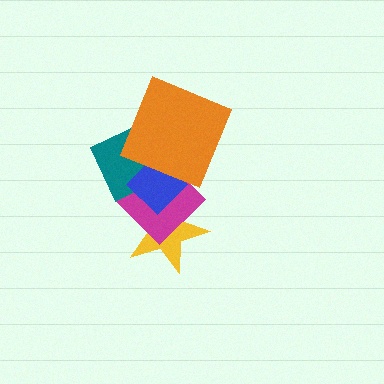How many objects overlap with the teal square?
3 objects overlap with the teal square.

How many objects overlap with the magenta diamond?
4 objects overlap with the magenta diamond.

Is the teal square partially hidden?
Yes, it is partially covered by another shape.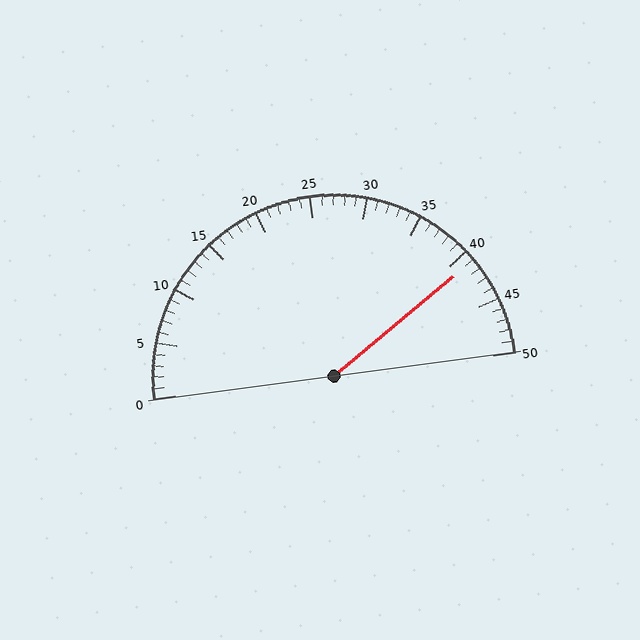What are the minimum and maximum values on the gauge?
The gauge ranges from 0 to 50.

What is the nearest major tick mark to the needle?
The nearest major tick mark is 40.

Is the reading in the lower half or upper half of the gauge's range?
The reading is in the upper half of the range (0 to 50).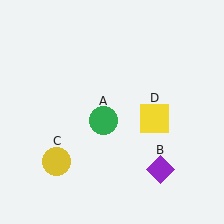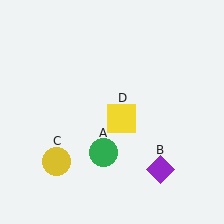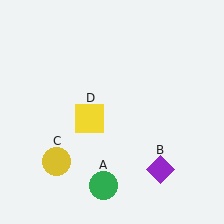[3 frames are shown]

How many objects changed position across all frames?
2 objects changed position: green circle (object A), yellow square (object D).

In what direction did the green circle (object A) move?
The green circle (object A) moved down.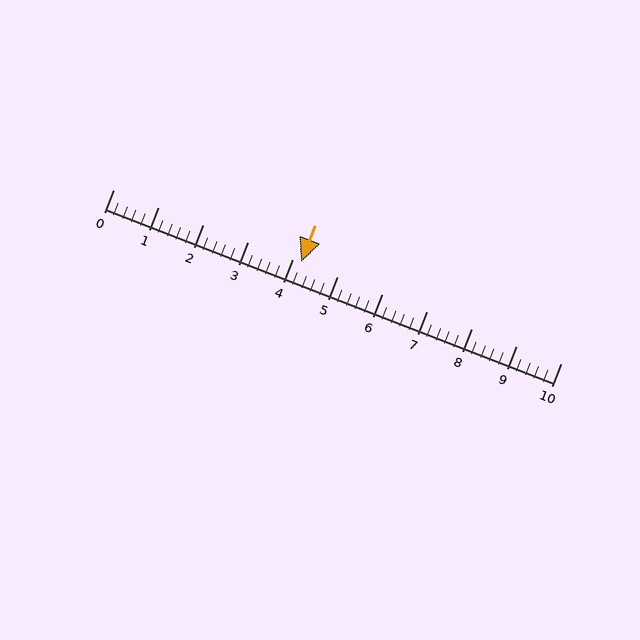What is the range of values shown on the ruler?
The ruler shows values from 0 to 10.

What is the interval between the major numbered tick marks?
The major tick marks are spaced 1 units apart.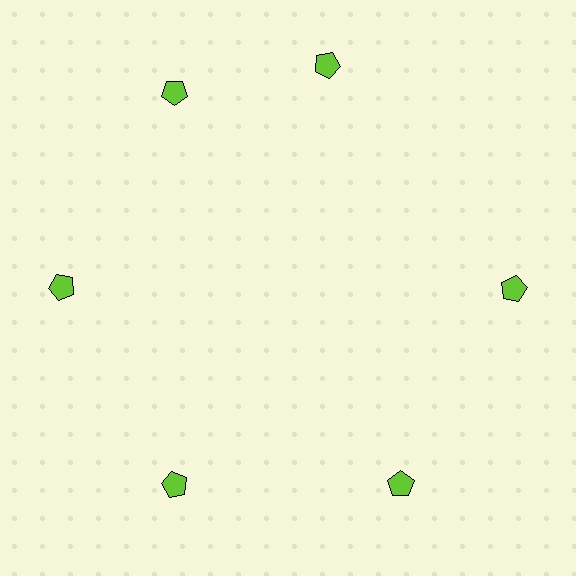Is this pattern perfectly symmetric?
No. The 6 lime pentagons are arranged in a ring, but one element near the 1 o'clock position is rotated out of alignment along the ring, breaking the 6-fold rotational symmetry.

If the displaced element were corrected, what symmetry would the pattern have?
It would have 6-fold rotational symmetry — the pattern would map onto itself every 60 degrees.